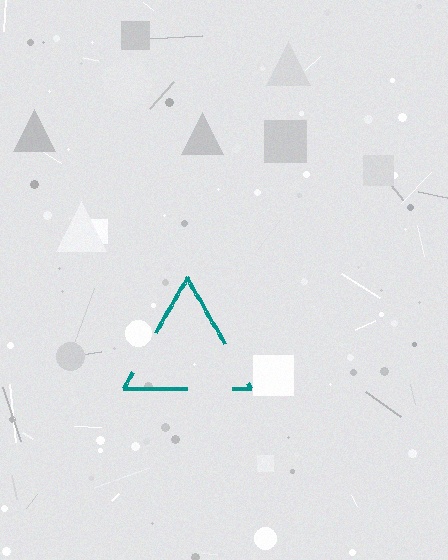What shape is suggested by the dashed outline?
The dashed outline suggests a triangle.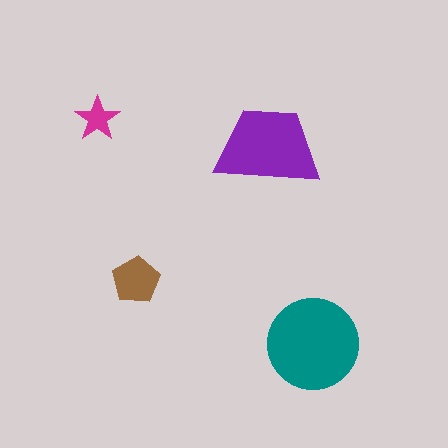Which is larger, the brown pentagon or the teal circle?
The teal circle.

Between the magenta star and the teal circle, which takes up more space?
The teal circle.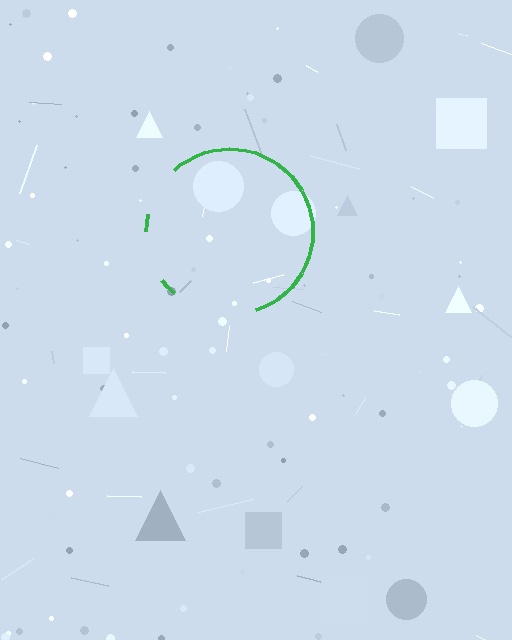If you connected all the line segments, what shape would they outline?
They would outline a circle.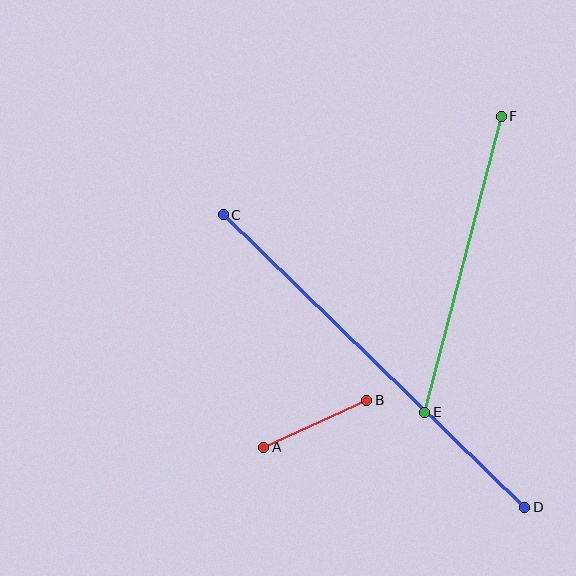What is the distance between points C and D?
The distance is approximately 420 pixels.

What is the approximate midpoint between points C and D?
The midpoint is at approximately (374, 361) pixels.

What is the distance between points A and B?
The distance is approximately 113 pixels.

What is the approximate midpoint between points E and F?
The midpoint is at approximately (463, 264) pixels.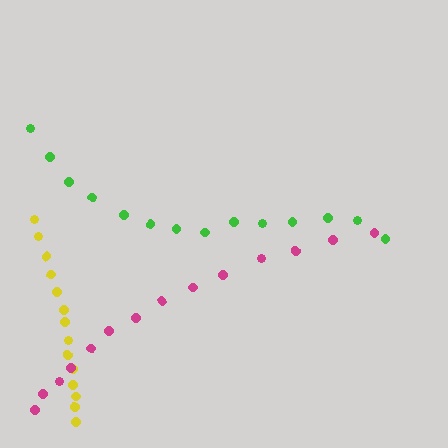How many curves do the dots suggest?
There are 3 distinct paths.